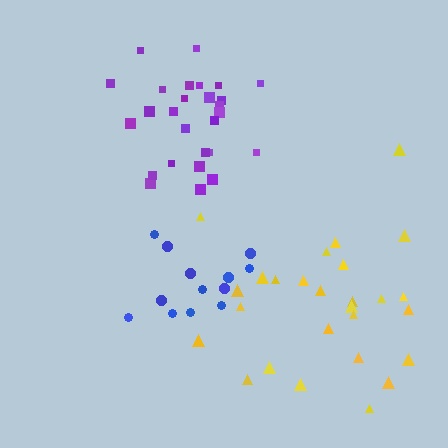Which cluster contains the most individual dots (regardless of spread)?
Yellow (28).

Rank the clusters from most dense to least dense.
purple, blue, yellow.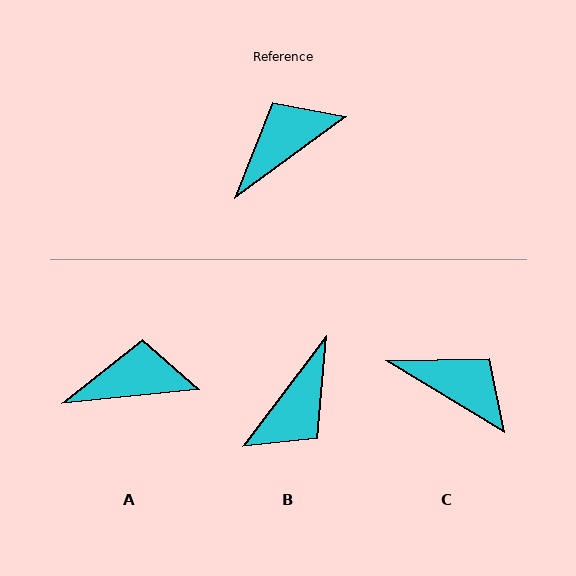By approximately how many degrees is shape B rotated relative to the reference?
Approximately 163 degrees clockwise.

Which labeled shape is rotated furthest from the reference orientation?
B, about 163 degrees away.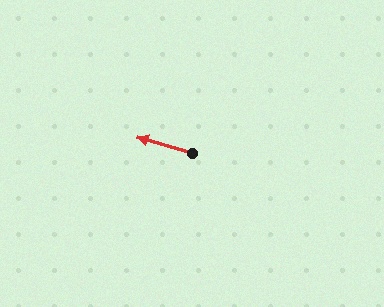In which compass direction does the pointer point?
West.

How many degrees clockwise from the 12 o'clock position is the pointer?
Approximately 287 degrees.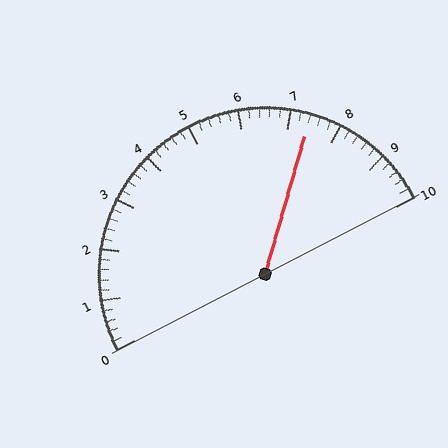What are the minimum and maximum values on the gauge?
The gauge ranges from 0 to 10.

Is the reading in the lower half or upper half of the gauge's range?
The reading is in the upper half of the range (0 to 10).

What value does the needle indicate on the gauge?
The needle indicates approximately 7.4.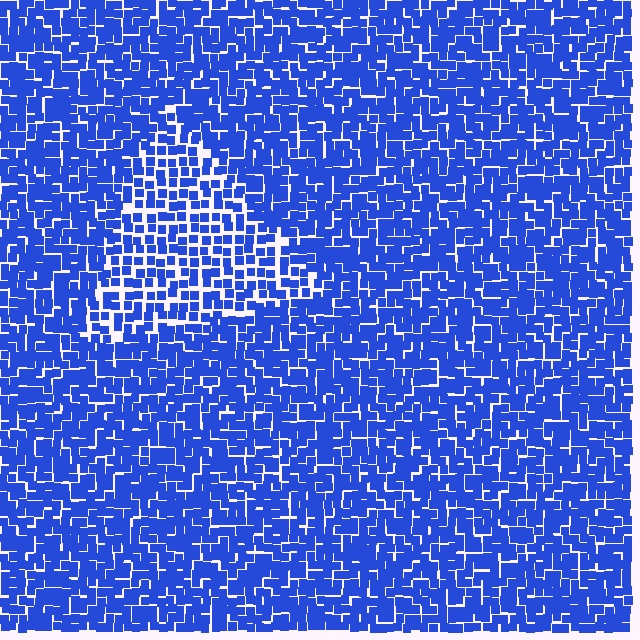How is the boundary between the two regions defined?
The boundary is defined by a change in element density (approximately 1.6x ratio). All elements are the same color, size, and shape.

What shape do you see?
I see a triangle.